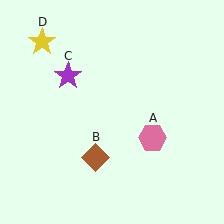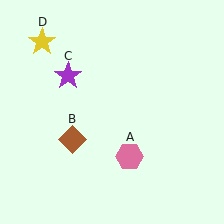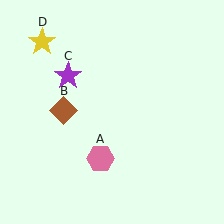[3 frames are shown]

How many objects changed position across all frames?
2 objects changed position: pink hexagon (object A), brown diamond (object B).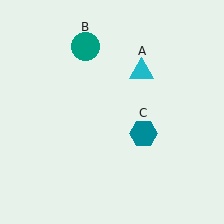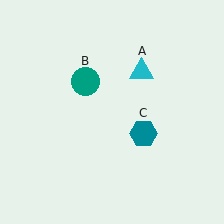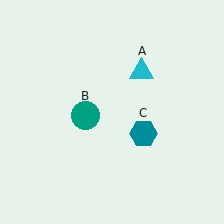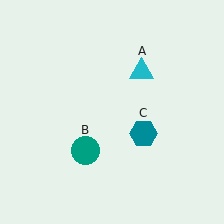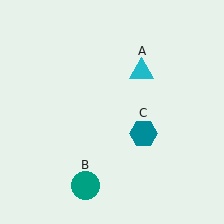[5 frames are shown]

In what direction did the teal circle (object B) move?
The teal circle (object B) moved down.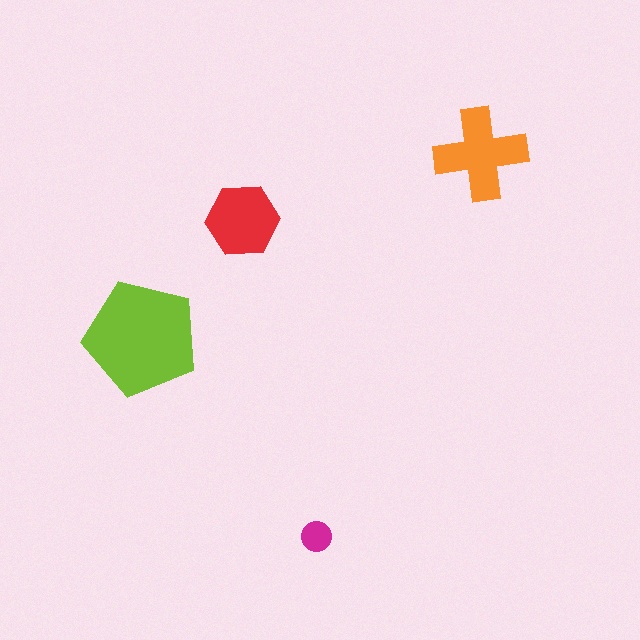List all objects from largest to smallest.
The lime pentagon, the orange cross, the red hexagon, the magenta circle.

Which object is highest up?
The orange cross is topmost.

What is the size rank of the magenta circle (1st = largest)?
4th.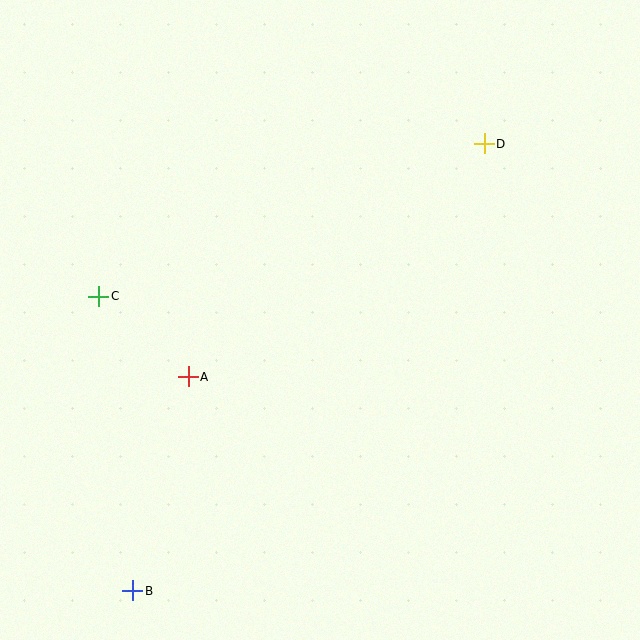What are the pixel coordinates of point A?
Point A is at (188, 377).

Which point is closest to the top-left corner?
Point C is closest to the top-left corner.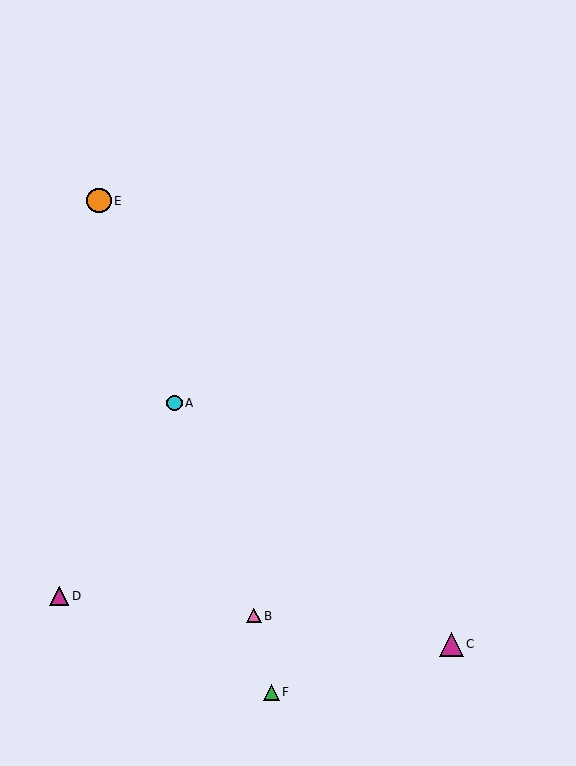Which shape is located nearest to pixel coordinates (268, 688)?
The green triangle (labeled F) at (271, 692) is nearest to that location.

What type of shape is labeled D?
Shape D is a magenta triangle.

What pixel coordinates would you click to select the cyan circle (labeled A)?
Click at (175, 403) to select the cyan circle A.